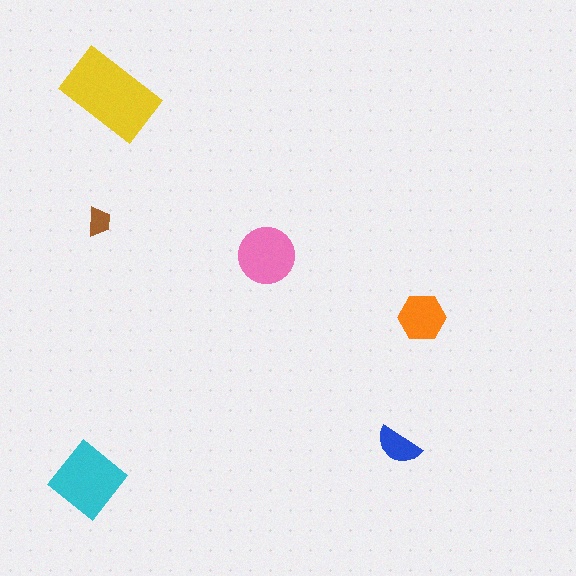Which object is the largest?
The yellow rectangle.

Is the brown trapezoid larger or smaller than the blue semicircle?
Smaller.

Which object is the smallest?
The brown trapezoid.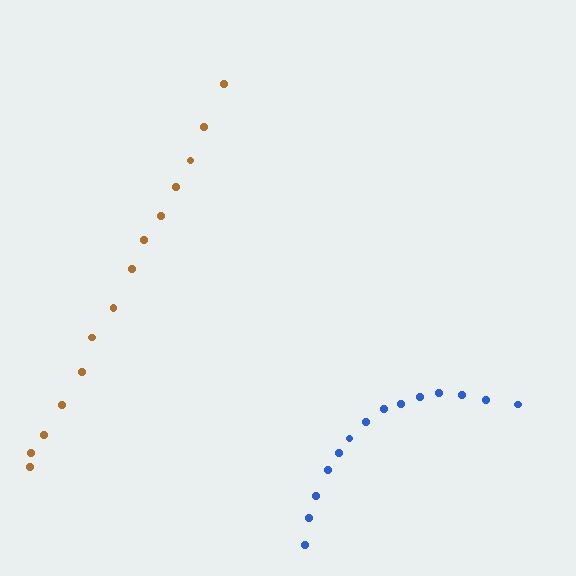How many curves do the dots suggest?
There are 2 distinct paths.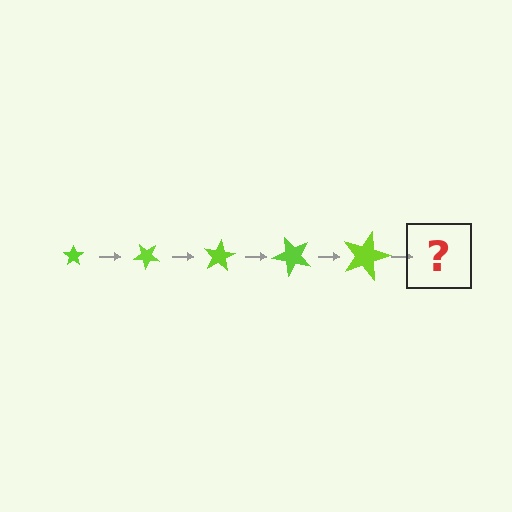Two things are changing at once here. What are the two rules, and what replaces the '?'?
The two rules are that the star grows larger each step and it rotates 40 degrees each step. The '?' should be a star, larger than the previous one and rotated 200 degrees from the start.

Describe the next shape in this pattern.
It should be a star, larger than the previous one and rotated 200 degrees from the start.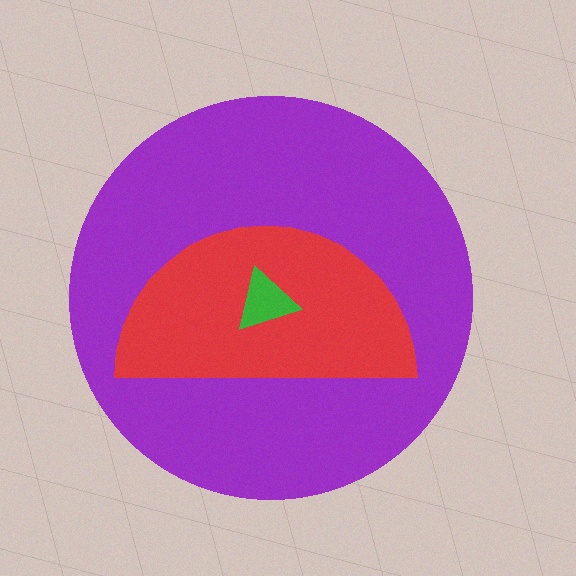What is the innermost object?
The green triangle.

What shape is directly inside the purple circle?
The red semicircle.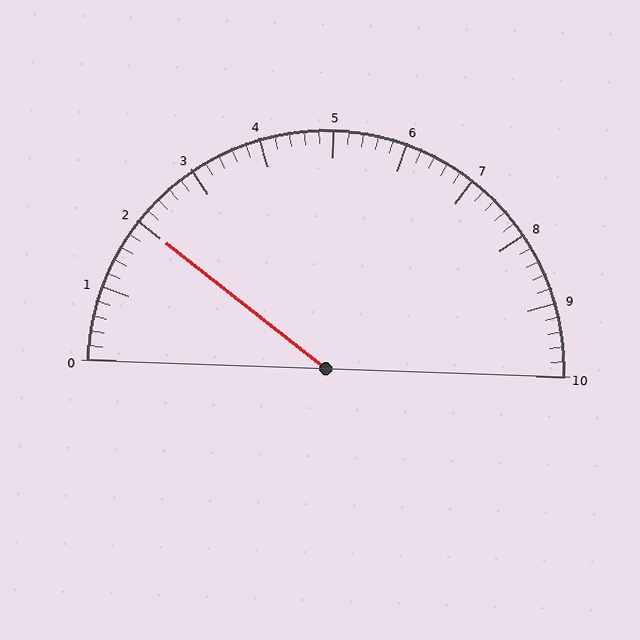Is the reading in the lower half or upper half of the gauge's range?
The reading is in the lower half of the range (0 to 10).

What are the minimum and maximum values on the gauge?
The gauge ranges from 0 to 10.